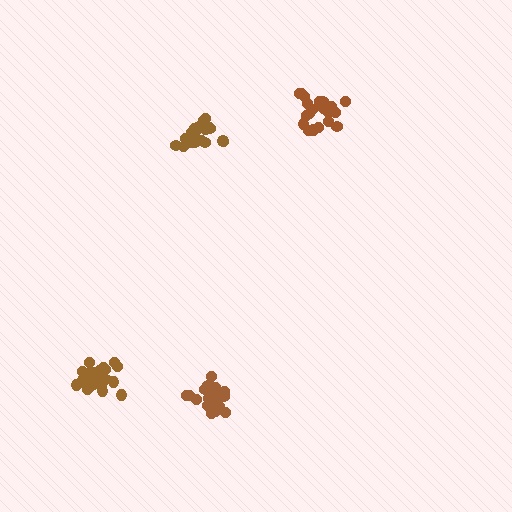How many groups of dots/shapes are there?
There are 4 groups.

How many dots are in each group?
Group 1: 20 dots, Group 2: 21 dots, Group 3: 21 dots, Group 4: 21 dots (83 total).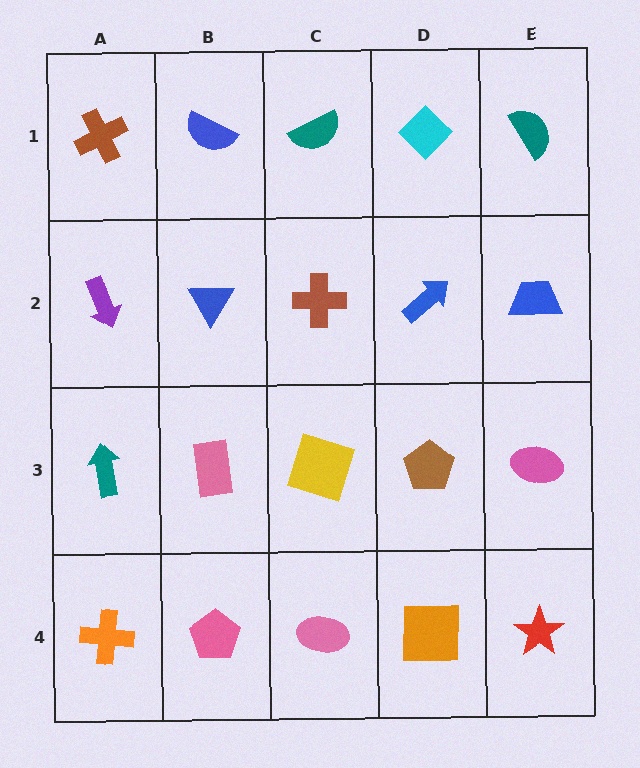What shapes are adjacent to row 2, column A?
A brown cross (row 1, column A), a teal arrow (row 3, column A), a blue triangle (row 2, column B).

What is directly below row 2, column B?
A pink rectangle.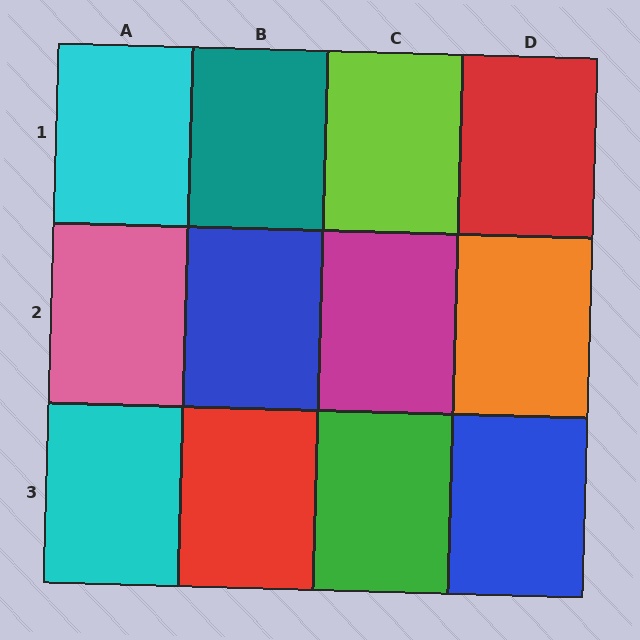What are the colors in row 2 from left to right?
Pink, blue, magenta, orange.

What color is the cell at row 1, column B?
Teal.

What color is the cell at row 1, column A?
Cyan.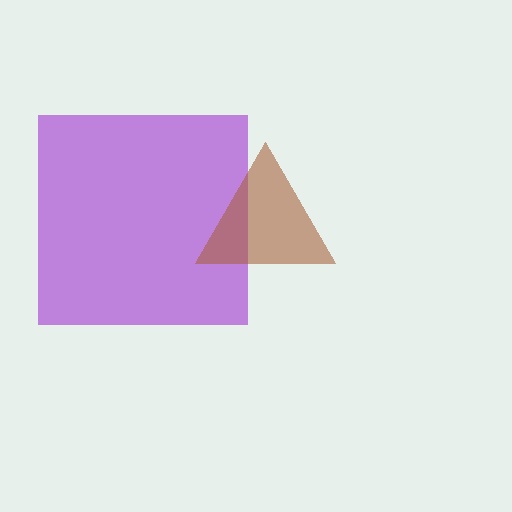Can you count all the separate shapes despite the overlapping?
Yes, there are 2 separate shapes.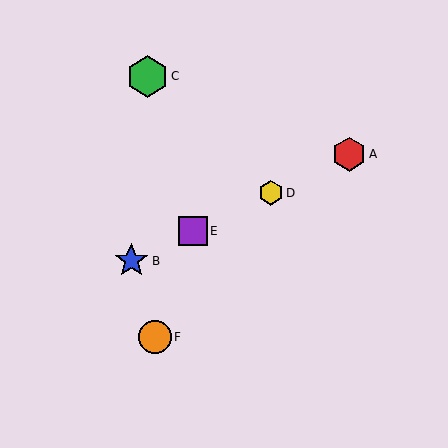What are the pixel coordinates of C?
Object C is at (147, 76).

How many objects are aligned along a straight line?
4 objects (A, B, D, E) are aligned along a straight line.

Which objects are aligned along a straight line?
Objects A, B, D, E are aligned along a straight line.